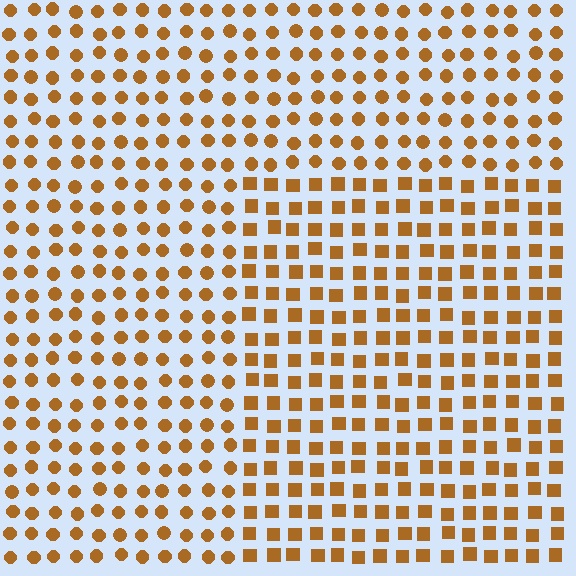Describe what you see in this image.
The image is filled with small brown elements arranged in a uniform grid. A rectangle-shaped region contains squares, while the surrounding area contains circles. The boundary is defined purely by the change in element shape.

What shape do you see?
I see a rectangle.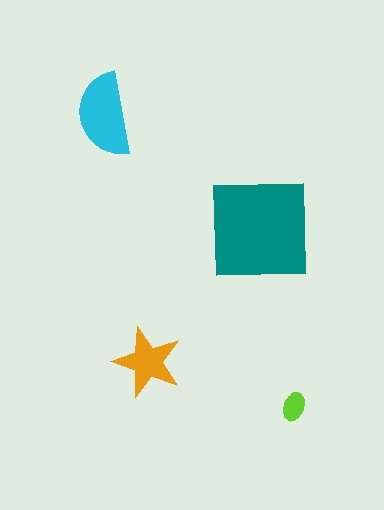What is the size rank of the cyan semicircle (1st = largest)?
2nd.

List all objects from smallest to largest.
The lime ellipse, the orange star, the cyan semicircle, the teal square.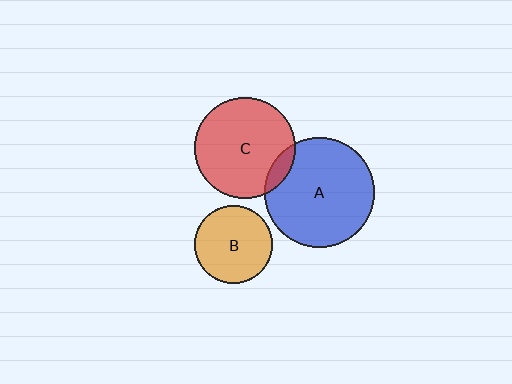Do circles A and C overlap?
Yes.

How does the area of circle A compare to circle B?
Approximately 2.0 times.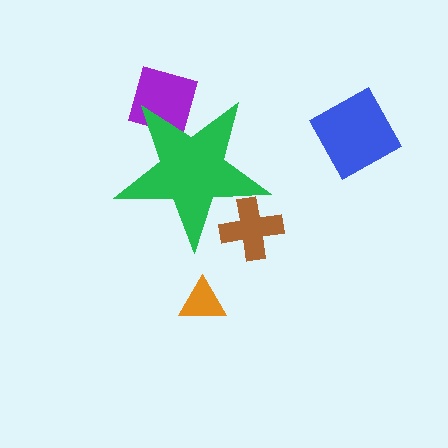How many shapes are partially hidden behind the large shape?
2 shapes are partially hidden.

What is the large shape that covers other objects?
A green star.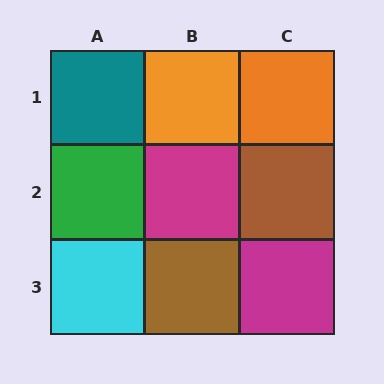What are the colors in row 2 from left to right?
Green, magenta, brown.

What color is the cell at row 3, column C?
Magenta.